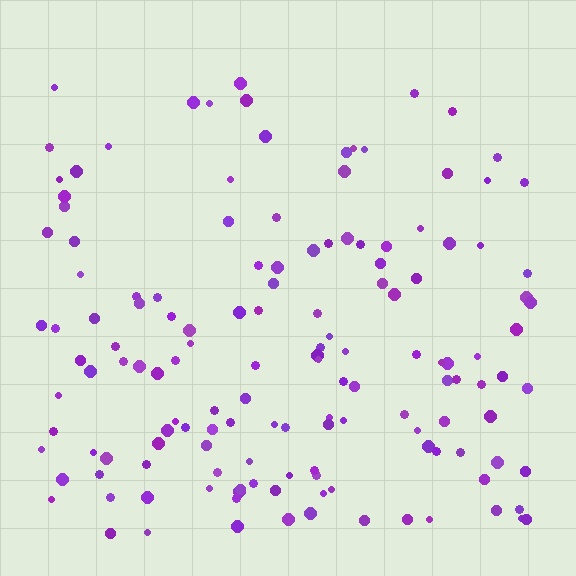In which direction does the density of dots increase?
From top to bottom, with the bottom side densest.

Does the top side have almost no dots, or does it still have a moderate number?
Still a moderate number, just noticeably fewer than the bottom.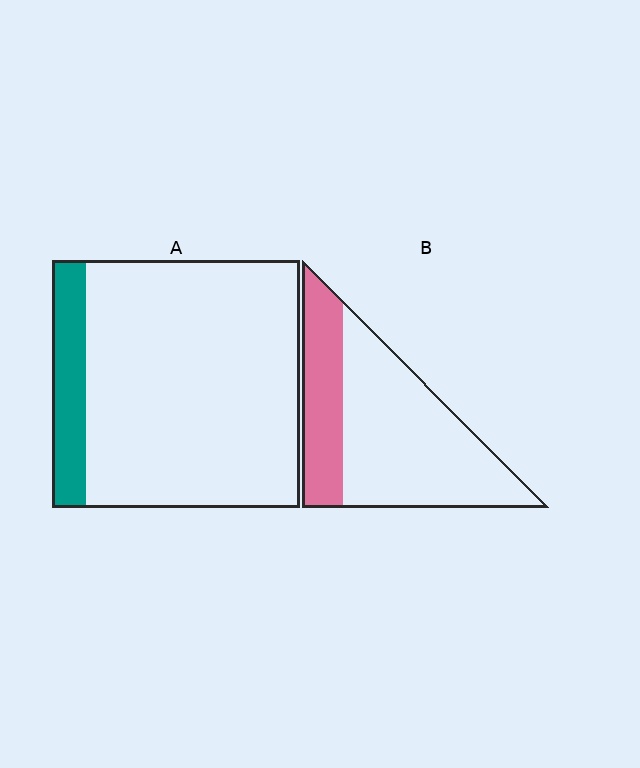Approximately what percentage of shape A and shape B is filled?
A is approximately 15% and B is approximately 30%.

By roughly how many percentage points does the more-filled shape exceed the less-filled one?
By roughly 15 percentage points (B over A).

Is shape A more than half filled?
No.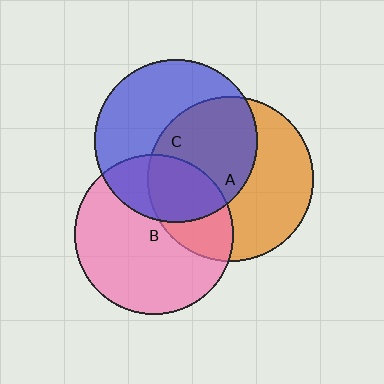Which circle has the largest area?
Circle A (orange).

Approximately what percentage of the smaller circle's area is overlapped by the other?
Approximately 30%.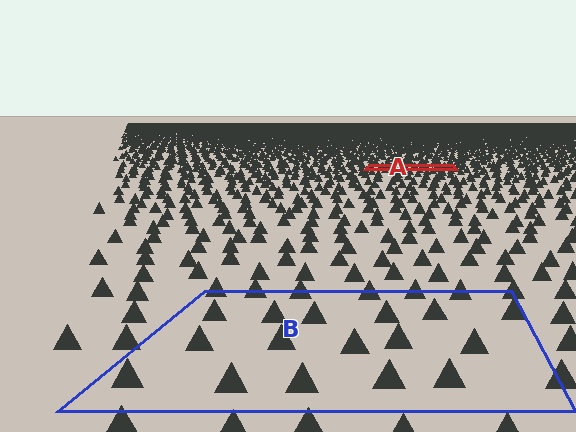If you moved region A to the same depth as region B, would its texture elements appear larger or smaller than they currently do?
They would appear larger. At a closer depth, the same texture elements are projected at a bigger on-screen size.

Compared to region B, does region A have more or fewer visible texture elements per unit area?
Region A has more texture elements per unit area — they are packed more densely because it is farther away.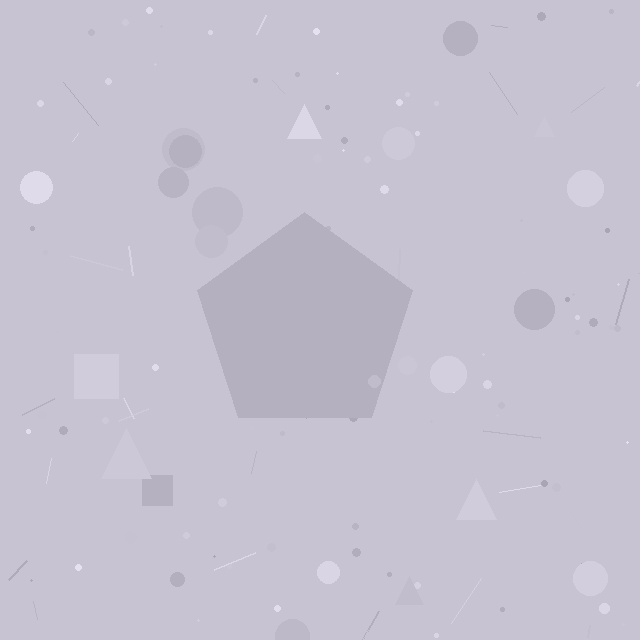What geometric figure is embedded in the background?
A pentagon is embedded in the background.